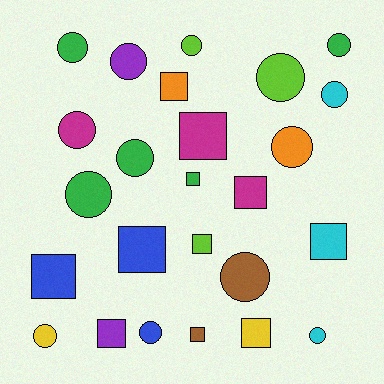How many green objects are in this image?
There are 5 green objects.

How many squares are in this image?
There are 11 squares.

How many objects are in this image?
There are 25 objects.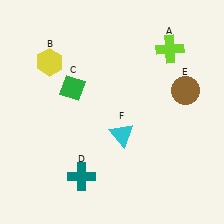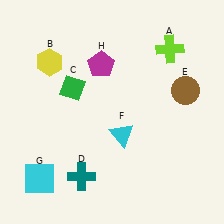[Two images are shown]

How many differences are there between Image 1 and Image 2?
There are 2 differences between the two images.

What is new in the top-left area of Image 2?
A magenta pentagon (H) was added in the top-left area of Image 2.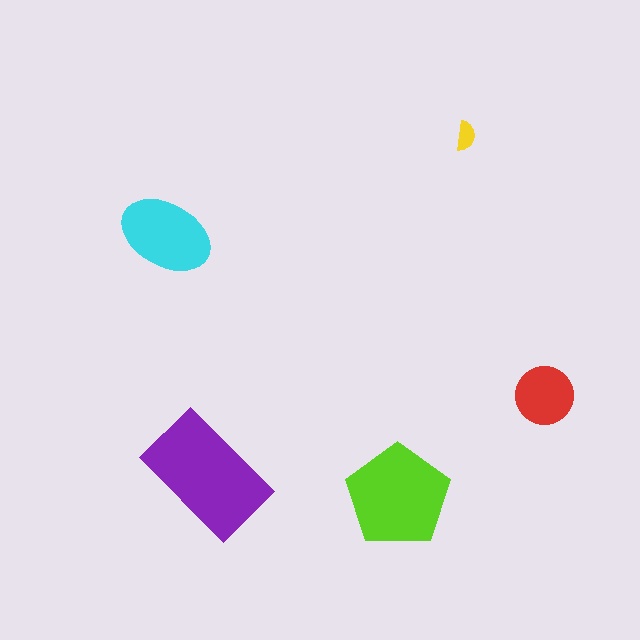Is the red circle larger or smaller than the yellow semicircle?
Larger.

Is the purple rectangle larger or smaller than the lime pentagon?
Larger.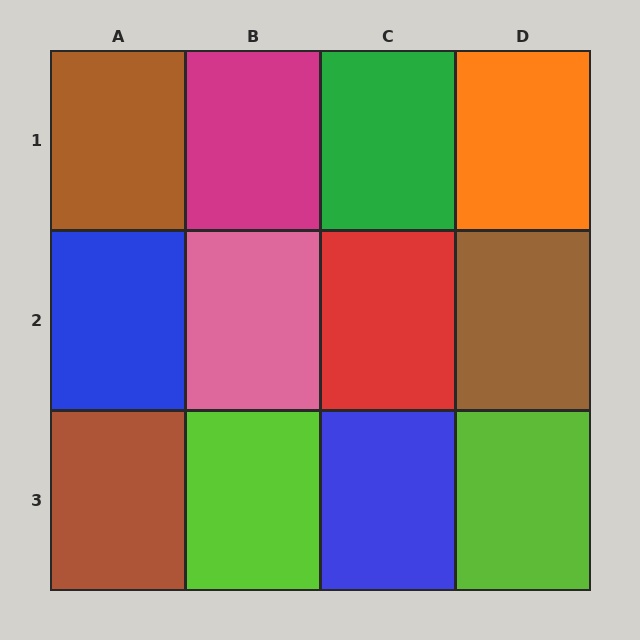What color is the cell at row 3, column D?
Lime.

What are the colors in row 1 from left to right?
Brown, magenta, green, orange.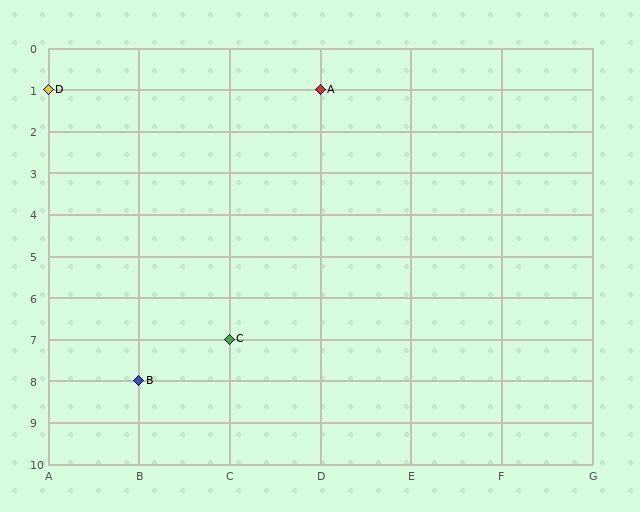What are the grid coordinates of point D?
Point D is at grid coordinates (A, 1).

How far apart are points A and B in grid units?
Points A and B are 2 columns and 7 rows apart (about 7.3 grid units diagonally).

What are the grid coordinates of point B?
Point B is at grid coordinates (B, 8).